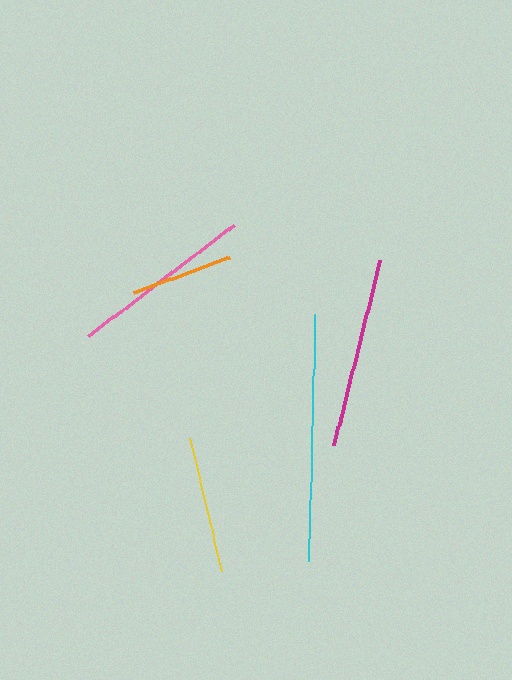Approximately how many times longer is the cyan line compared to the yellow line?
The cyan line is approximately 1.8 times the length of the yellow line.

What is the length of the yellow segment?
The yellow segment is approximately 137 pixels long.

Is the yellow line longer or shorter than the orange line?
The yellow line is longer than the orange line.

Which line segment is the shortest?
The orange line is the shortest at approximately 103 pixels.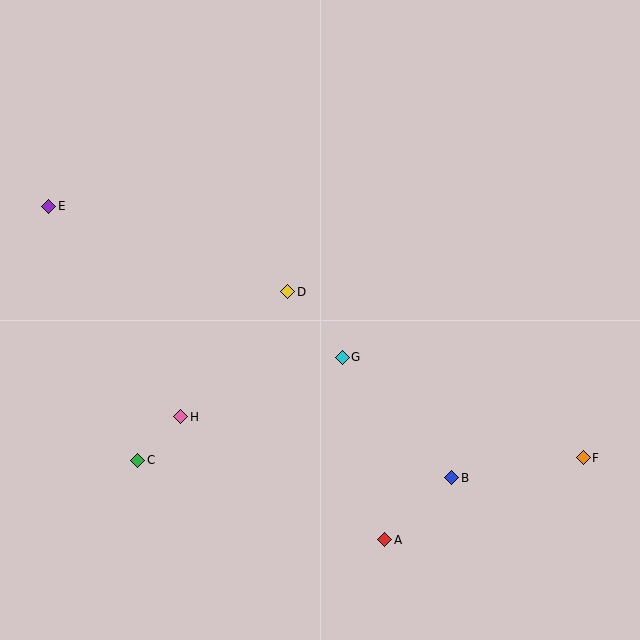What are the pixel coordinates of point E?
Point E is at (49, 206).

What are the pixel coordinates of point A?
Point A is at (385, 540).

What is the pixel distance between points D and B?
The distance between D and B is 248 pixels.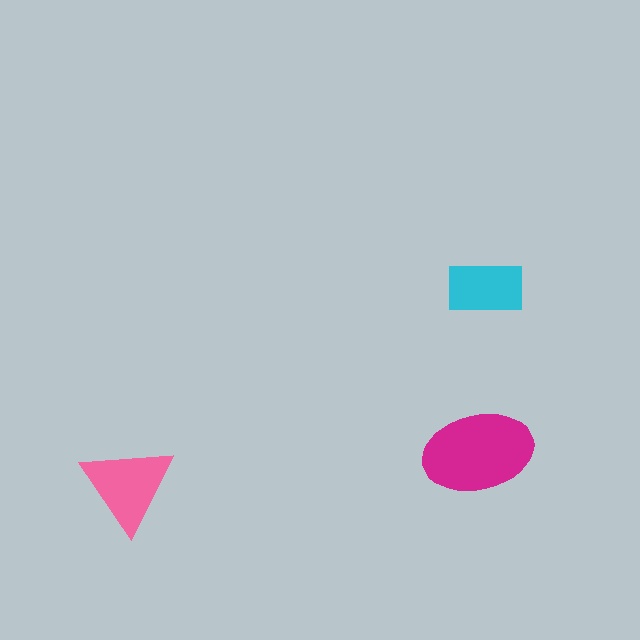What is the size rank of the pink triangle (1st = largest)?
2nd.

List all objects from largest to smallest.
The magenta ellipse, the pink triangle, the cyan rectangle.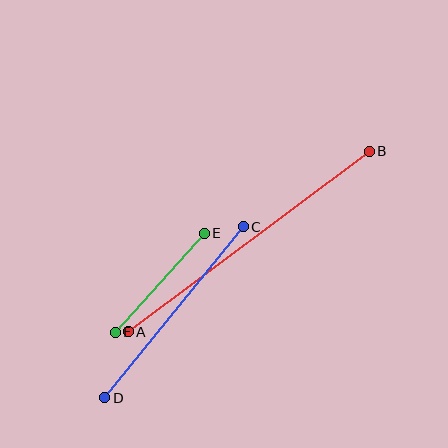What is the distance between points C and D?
The distance is approximately 220 pixels.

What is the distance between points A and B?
The distance is approximately 301 pixels.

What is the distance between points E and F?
The distance is approximately 133 pixels.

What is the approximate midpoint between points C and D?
The midpoint is at approximately (174, 312) pixels.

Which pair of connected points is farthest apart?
Points A and B are farthest apart.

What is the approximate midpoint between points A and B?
The midpoint is at approximately (249, 242) pixels.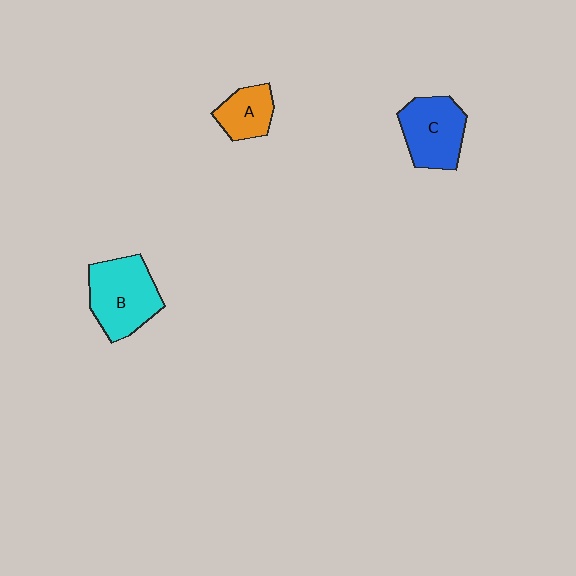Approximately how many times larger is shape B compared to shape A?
Approximately 1.8 times.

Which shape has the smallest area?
Shape A (orange).